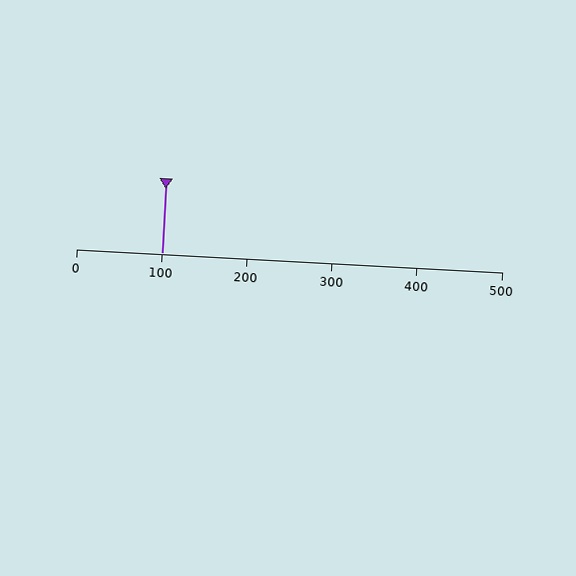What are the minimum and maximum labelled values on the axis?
The axis runs from 0 to 500.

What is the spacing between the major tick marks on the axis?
The major ticks are spaced 100 apart.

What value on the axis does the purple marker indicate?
The marker indicates approximately 100.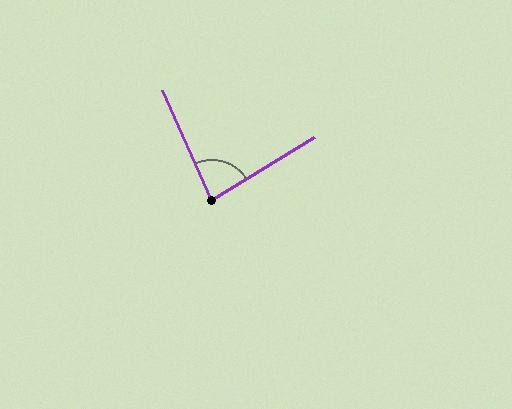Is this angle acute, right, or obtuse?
It is acute.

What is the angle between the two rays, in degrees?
Approximately 83 degrees.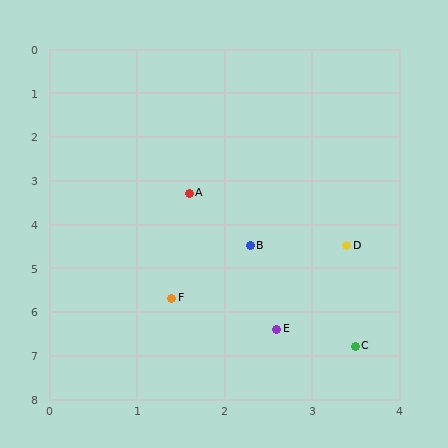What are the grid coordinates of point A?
Point A is at approximately (1.6, 3.3).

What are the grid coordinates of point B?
Point B is at approximately (2.3, 4.5).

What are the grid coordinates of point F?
Point F is at approximately (1.4, 5.7).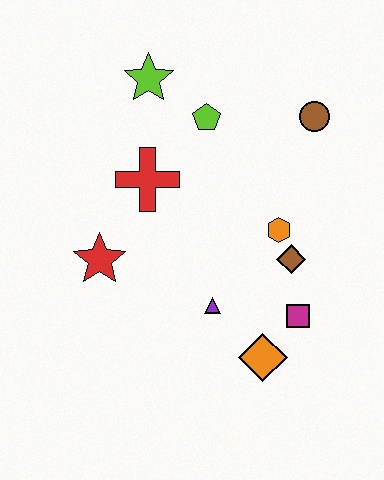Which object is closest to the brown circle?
The lime pentagon is closest to the brown circle.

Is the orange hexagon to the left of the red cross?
No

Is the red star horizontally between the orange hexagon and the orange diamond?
No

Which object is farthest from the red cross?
The orange diamond is farthest from the red cross.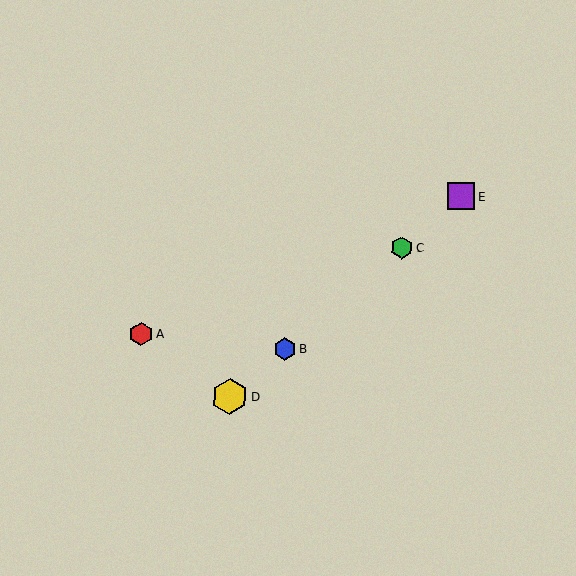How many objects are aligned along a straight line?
4 objects (B, C, D, E) are aligned along a straight line.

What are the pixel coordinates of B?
Object B is at (285, 349).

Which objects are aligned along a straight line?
Objects B, C, D, E are aligned along a straight line.